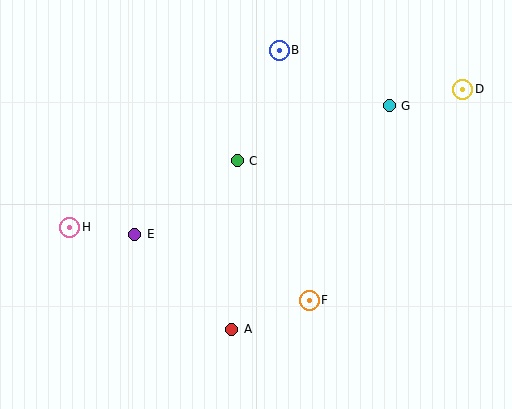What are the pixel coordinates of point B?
Point B is at (279, 50).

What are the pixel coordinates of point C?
Point C is at (237, 161).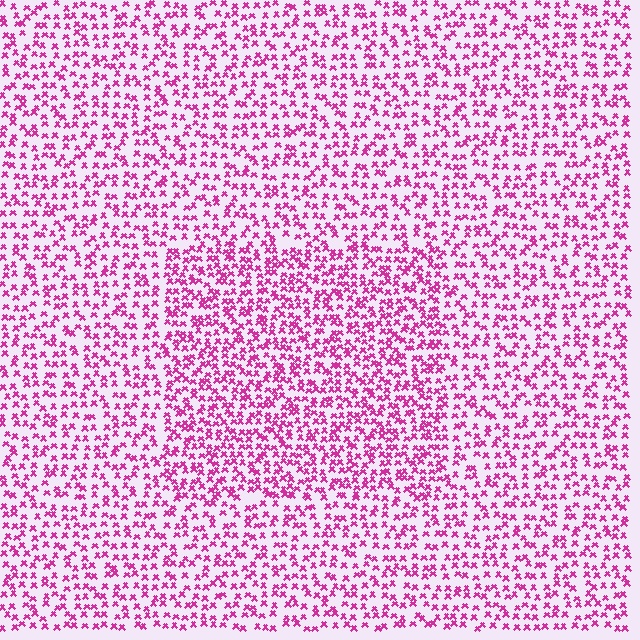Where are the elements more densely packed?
The elements are more densely packed inside the rectangle boundary.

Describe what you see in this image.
The image contains small magenta elements arranged at two different densities. A rectangle-shaped region is visible where the elements are more densely packed than the surrounding area.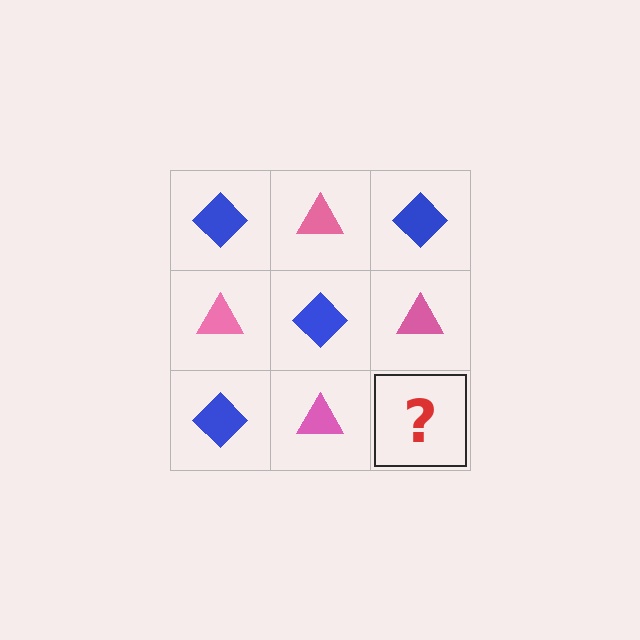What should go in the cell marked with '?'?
The missing cell should contain a blue diamond.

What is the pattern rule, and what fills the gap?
The rule is that it alternates blue diamond and pink triangle in a checkerboard pattern. The gap should be filled with a blue diamond.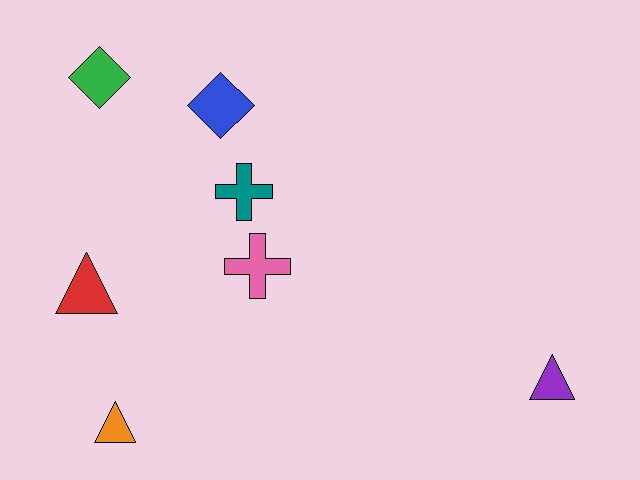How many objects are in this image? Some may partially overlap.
There are 7 objects.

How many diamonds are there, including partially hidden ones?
There are 2 diamonds.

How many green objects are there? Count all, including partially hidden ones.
There is 1 green object.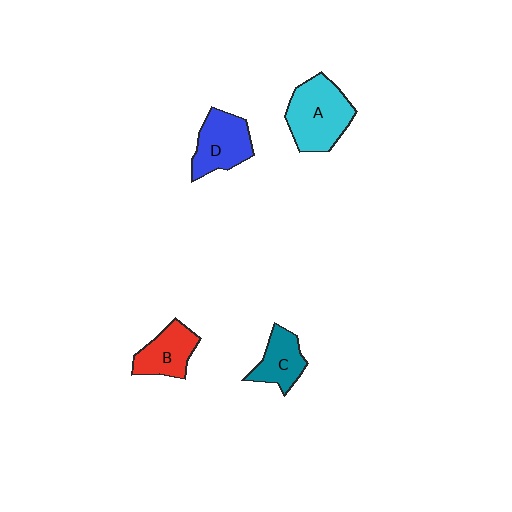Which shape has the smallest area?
Shape C (teal).